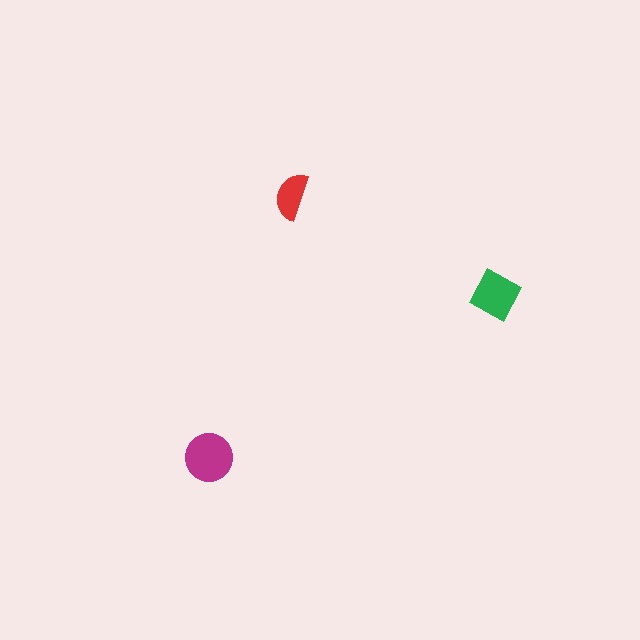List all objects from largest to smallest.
The magenta circle, the green square, the red semicircle.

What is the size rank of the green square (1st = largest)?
2nd.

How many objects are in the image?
There are 3 objects in the image.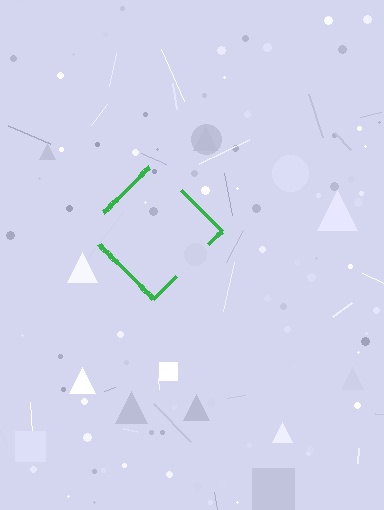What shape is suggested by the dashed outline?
The dashed outline suggests a diamond.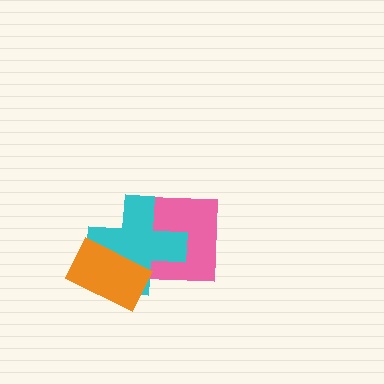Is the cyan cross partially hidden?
Yes, it is partially covered by another shape.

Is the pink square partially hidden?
Yes, it is partially covered by another shape.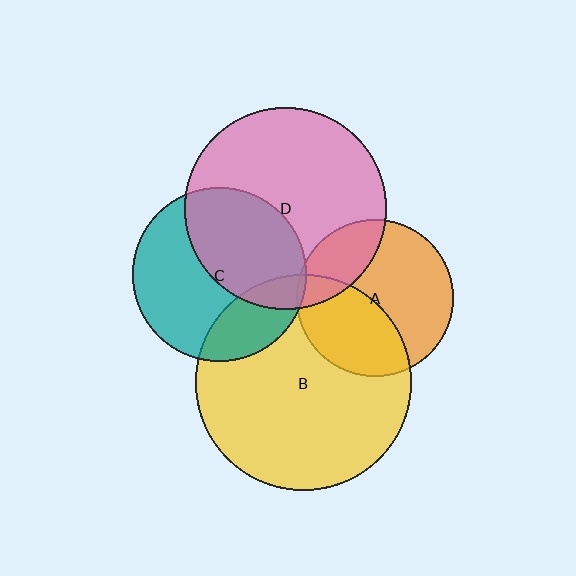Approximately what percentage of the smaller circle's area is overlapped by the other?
Approximately 45%.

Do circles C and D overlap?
Yes.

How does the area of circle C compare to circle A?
Approximately 1.2 times.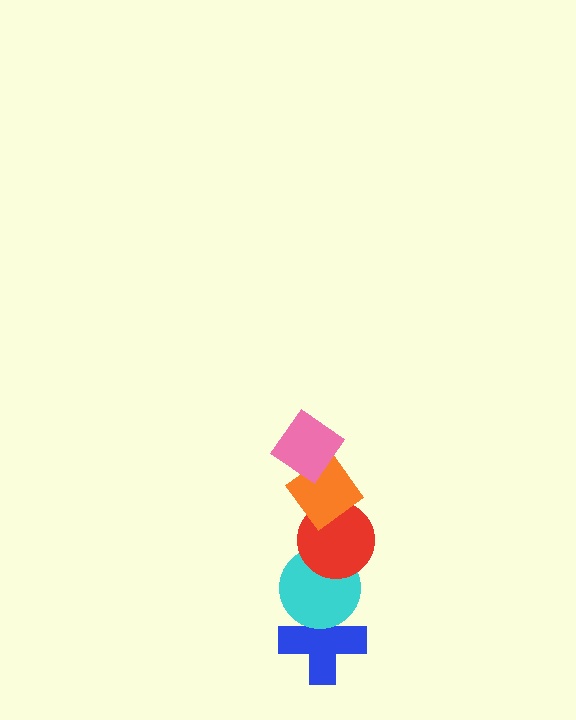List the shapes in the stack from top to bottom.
From top to bottom: the pink diamond, the orange diamond, the red circle, the cyan circle, the blue cross.